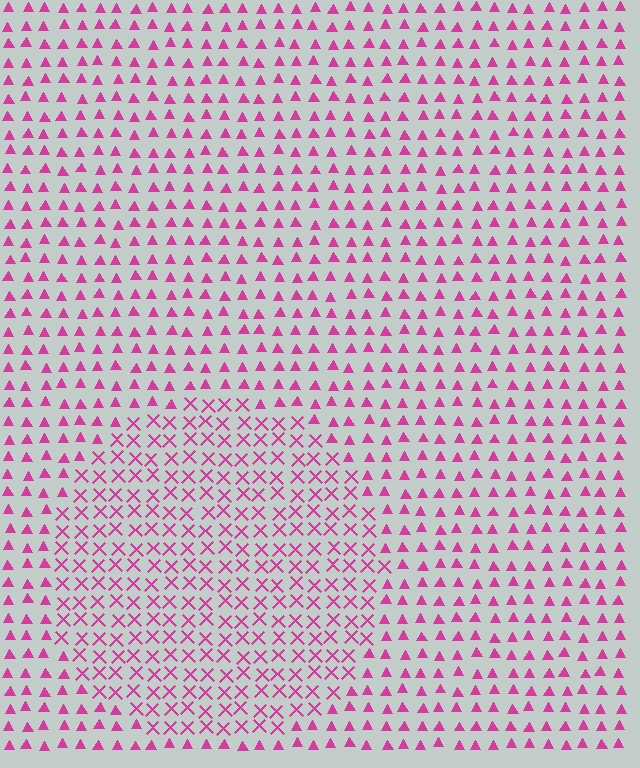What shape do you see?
I see a circle.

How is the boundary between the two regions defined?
The boundary is defined by a change in element shape: X marks inside vs. triangles outside. All elements share the same color and spacing.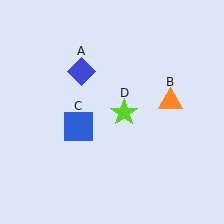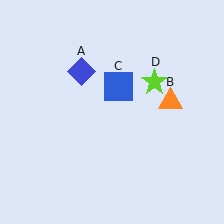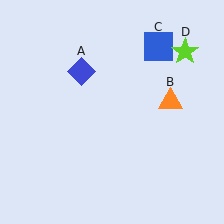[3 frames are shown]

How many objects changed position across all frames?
2 objects changed position: blue square (object C), lime star (object D).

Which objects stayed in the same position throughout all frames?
Blue diamond (object A) and orange triangle (object B) remained stationary.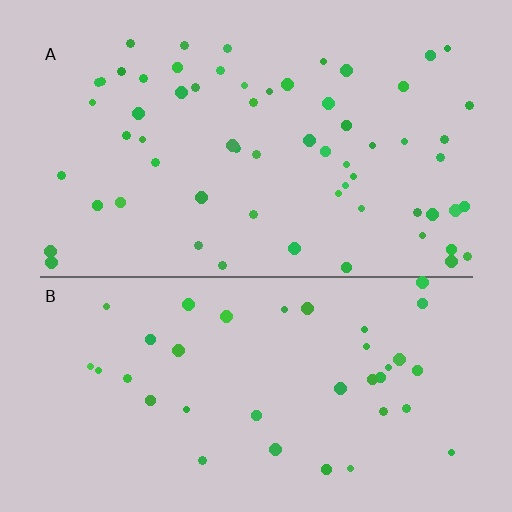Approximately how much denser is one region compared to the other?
Approximately 1.7× — region A over region B.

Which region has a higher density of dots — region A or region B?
A (the top).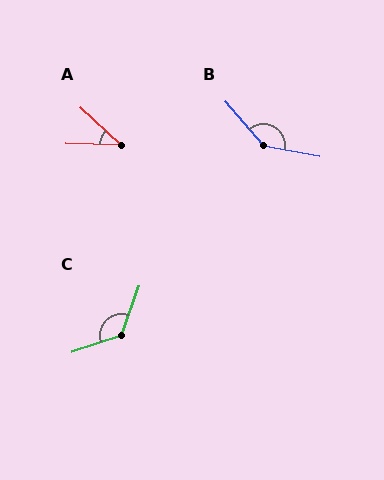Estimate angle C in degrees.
Approximately 128 degrees.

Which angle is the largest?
B, at approximately 141 degrees.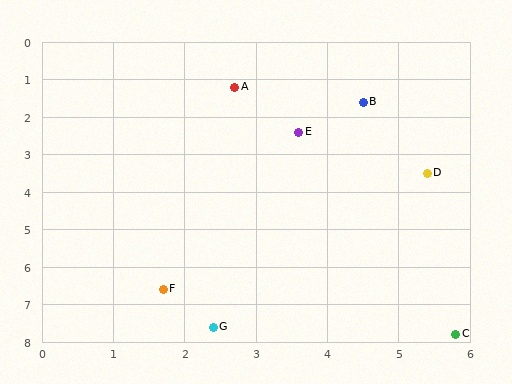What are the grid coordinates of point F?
Point F is at approximately (1.7, 6.6).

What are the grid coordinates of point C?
Point C is at approximately (5.8, 7.8).